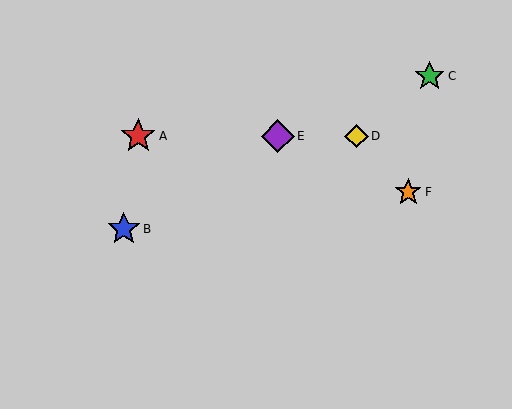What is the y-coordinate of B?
Object B is at y≈229.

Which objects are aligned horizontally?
Objects A, D, E are aligned horizontally.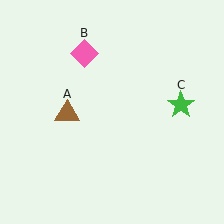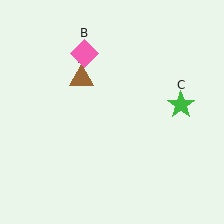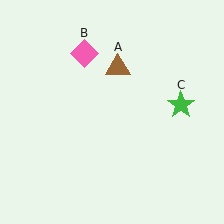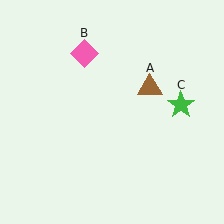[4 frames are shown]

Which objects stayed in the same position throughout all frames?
Pink diamond (object B) and green star (object C) remained stationary.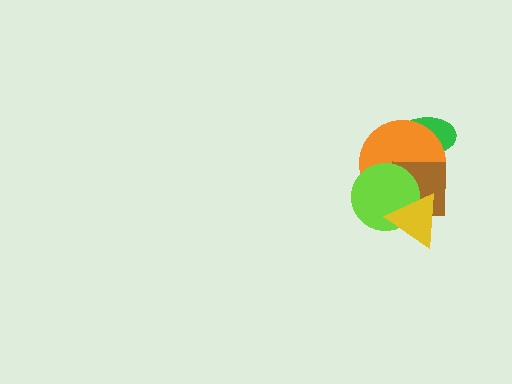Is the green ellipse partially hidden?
Yes, it is partially covered by another shape.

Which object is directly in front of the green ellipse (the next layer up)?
The orange circle is directly in front of the green ellipse.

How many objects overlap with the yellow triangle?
3 objects overlap with the yellow triangle.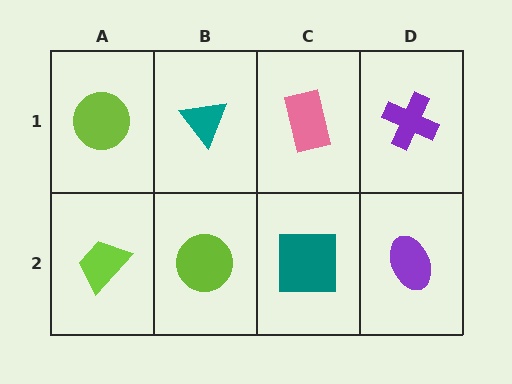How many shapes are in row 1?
4 shapes.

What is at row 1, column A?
A lime circle.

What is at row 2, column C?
A teal square.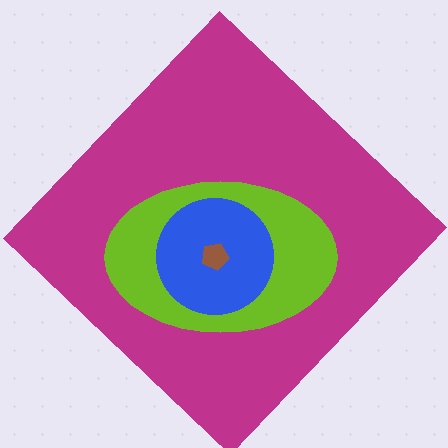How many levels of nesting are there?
4.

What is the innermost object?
The brown pentagon.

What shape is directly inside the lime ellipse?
The blue circle.